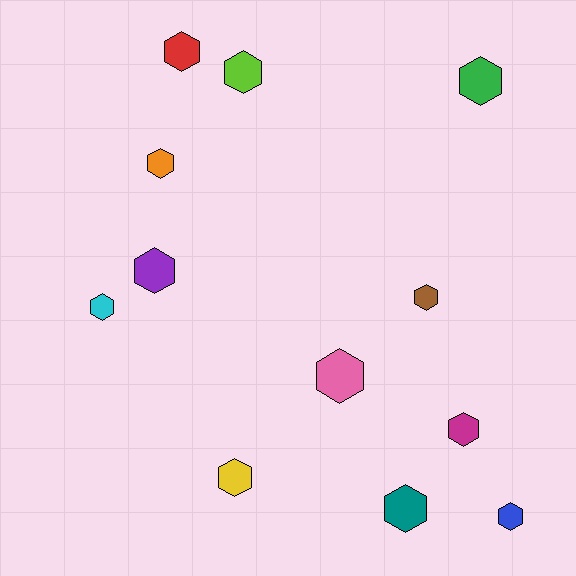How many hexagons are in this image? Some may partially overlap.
There are 12 hexagons.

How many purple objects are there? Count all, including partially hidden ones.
There is 1 purple object.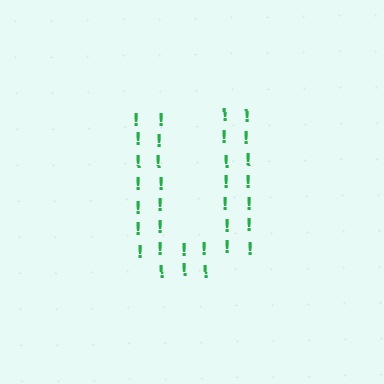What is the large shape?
The large shape is the letter U.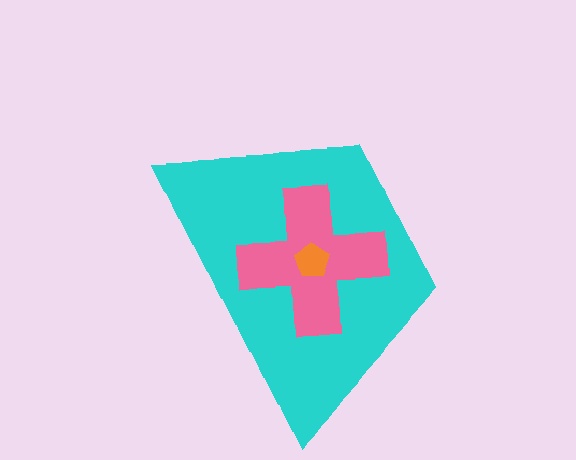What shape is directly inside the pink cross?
The orange pentagon.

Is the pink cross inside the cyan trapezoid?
Yes.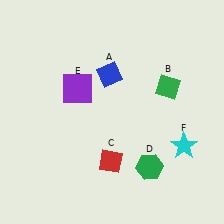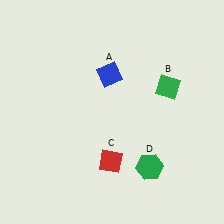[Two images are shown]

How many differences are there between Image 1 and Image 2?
There are 2 differences between the two images.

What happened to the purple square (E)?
The purple square (E) was removed in Image 2. It was in the top-left area of Image 1.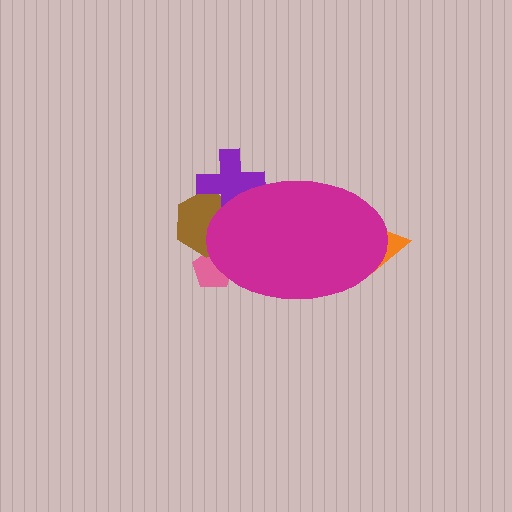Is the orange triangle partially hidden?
Yes, the orange triangle is partially hidden behind the magenta ellipse.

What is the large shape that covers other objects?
A magenta ellipse.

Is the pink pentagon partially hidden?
Yes, the pink pentagon is partially hidden behind the magenta ellipse.